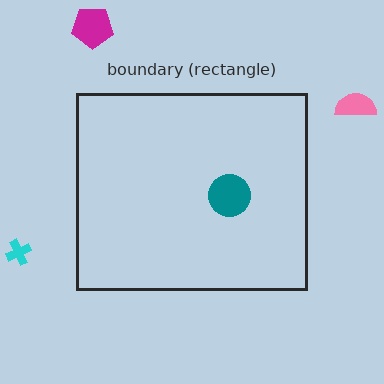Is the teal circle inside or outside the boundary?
Inside.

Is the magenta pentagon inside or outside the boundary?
Outside.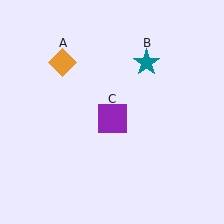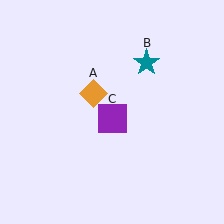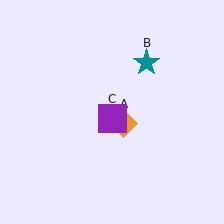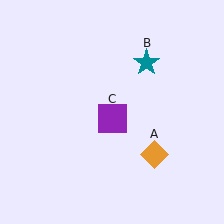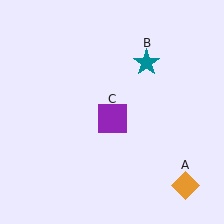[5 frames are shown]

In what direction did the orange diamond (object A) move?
The orange diamond (object A) moved down and to the right.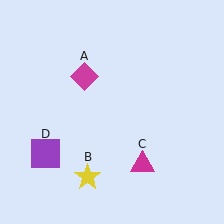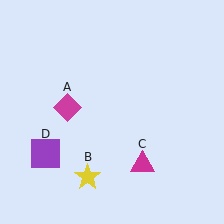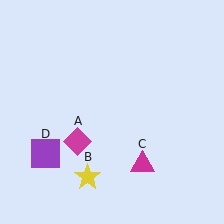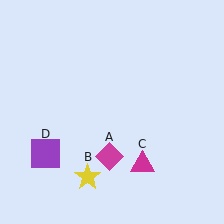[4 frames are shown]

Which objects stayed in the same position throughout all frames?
Yellow star (object B) and magenta triangle (object C) and purple square (object D) remained stationary.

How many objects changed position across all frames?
1 object changed position: magenta diamond (object A).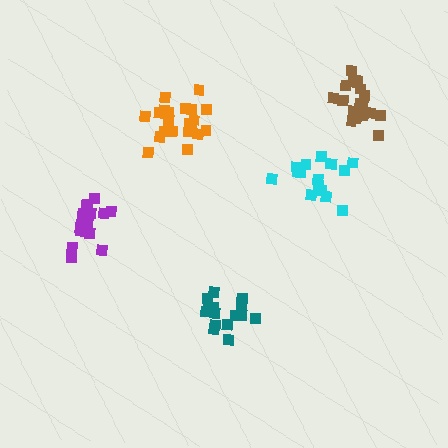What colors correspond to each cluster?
The clusters are colored: cyan, orange, brown, purple, teal.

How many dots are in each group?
Group 1: 17 dots, Group 2: 21 dots, Group 3: 20 dots, Group 4: 18 dots, Group 5: 16 dots (92 total).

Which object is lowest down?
The teal cluster is bottommost.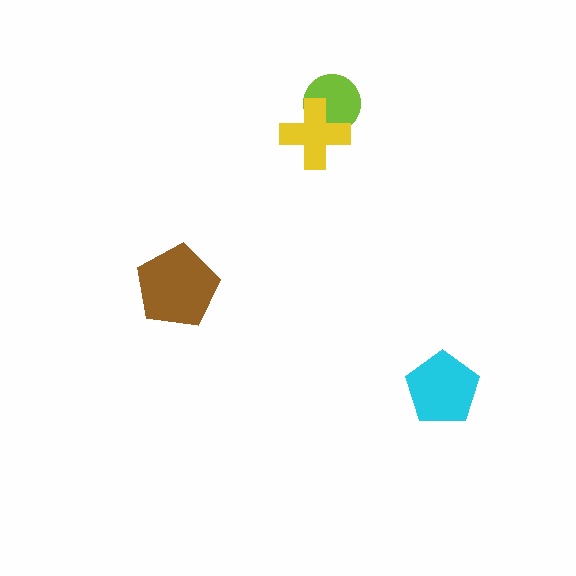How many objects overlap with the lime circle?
1 object overlaps with the lime circle.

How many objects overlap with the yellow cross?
1 object overlaps with the yellow cross.